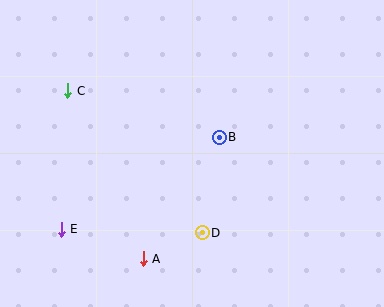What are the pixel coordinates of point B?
Point B is at (219, 137).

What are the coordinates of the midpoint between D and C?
The midpoint between D and C is at (135, 162).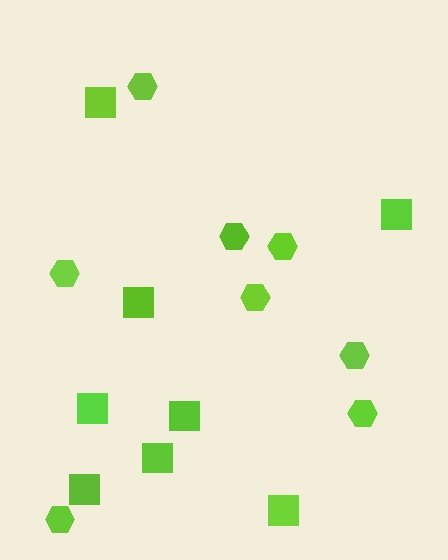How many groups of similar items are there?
There are 2 groups: one group of squares (8) and one group of hexagons (8).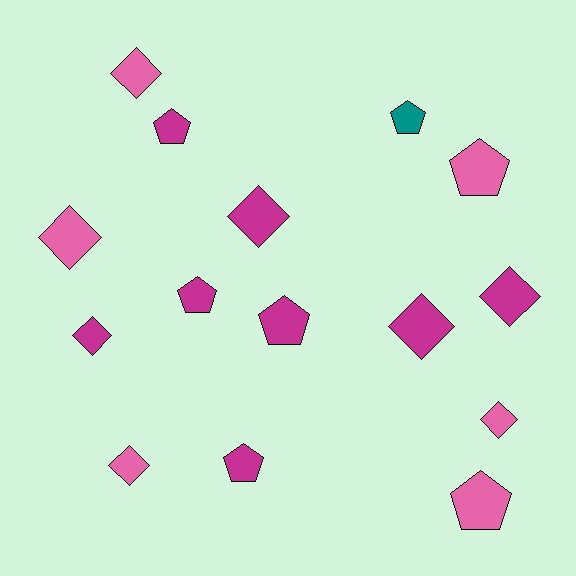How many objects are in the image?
There are 15 objects.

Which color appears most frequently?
Magenta, with 8 objects.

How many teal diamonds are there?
There are no teal diamonds.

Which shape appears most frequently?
Diamond, with 8 objects.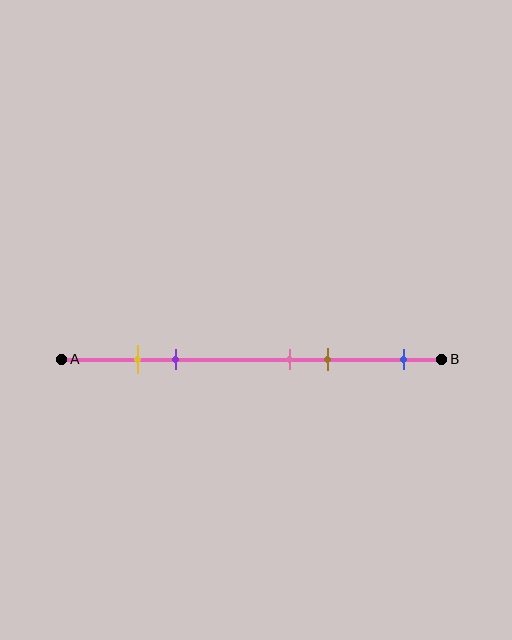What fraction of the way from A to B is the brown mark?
The brown mark is approximately 70% (0.7) of the way from A to B.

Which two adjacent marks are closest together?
The yellow and purple marks are the closest adjacent pair.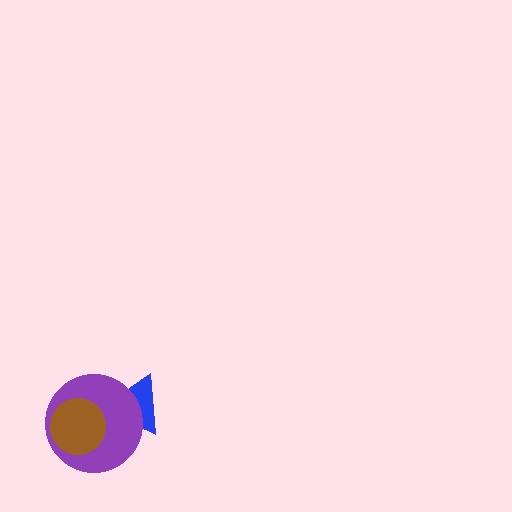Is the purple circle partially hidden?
Yes, it is partially covered by another shape.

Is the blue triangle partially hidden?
Yes, it is partially covered by another shape.